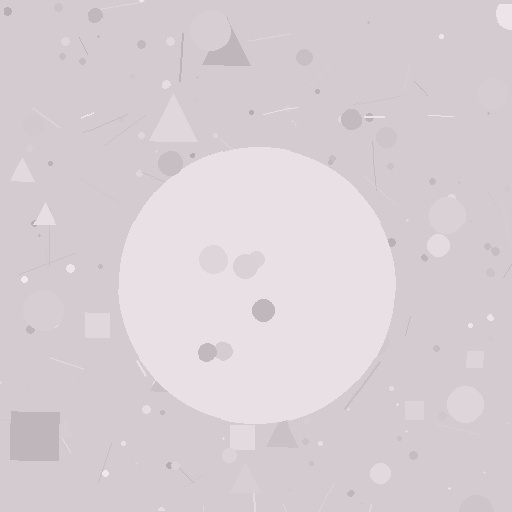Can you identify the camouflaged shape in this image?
The camouflaged shape is a circle.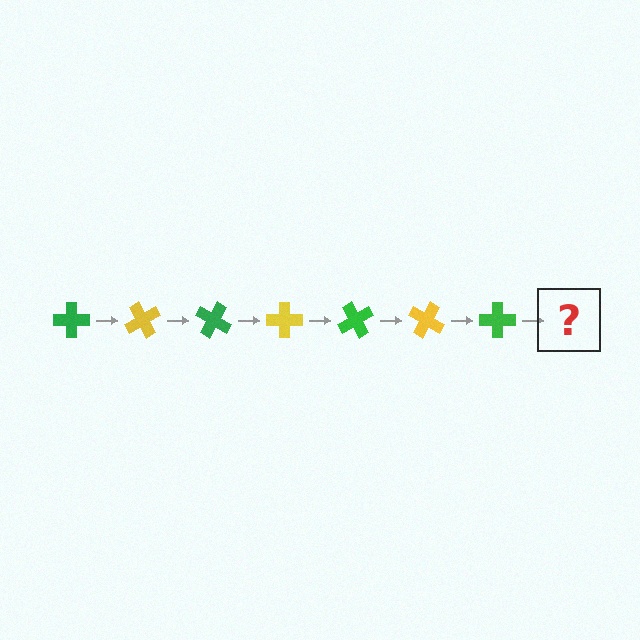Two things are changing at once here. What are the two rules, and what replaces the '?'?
The two rules are that it rotates 60 degrees each step and the color cycles through green and yellow. The '?' should be a yellow cross, rotated 420 degrees from the start.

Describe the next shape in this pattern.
It should be a yellow cross, rotated 420 degrees from the start.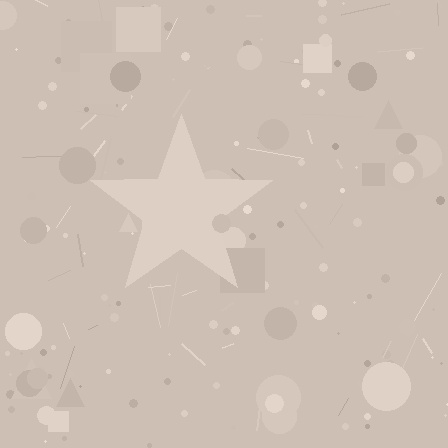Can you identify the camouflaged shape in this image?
The camouflaged shape is a star.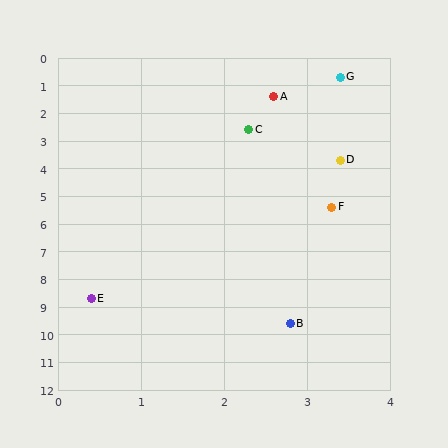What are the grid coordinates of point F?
Point F is at approximately (3.3, 5.4).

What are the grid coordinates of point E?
Point E is at approximately (0.4, 8.7).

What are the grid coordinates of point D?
Point D is at approximately (3.4, 3.7).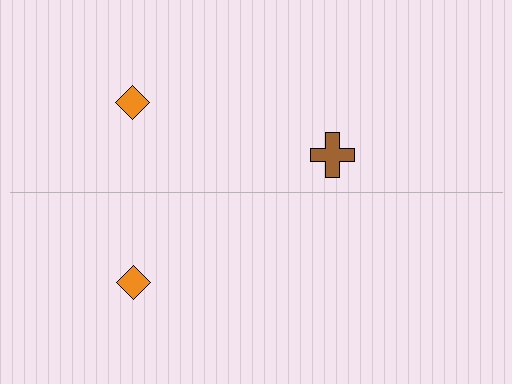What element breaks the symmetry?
A brown cross is missing from the bottom side.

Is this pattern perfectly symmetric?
No, the pattern is not perfectly symmetric. A brown cross is missing from the bottom side.